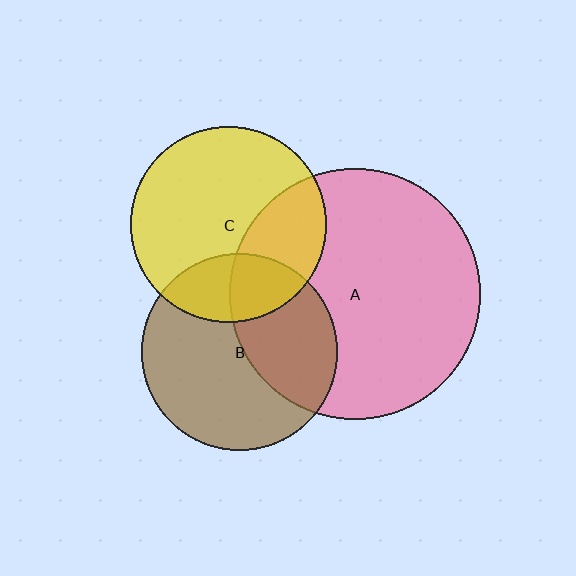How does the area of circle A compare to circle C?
Approximately 1.6 times.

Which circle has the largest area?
Circle A (pink).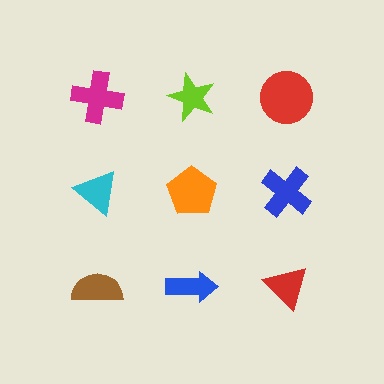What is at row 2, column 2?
An orange pentagon.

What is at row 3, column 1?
A brown semicircle.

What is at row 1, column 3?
A red circle.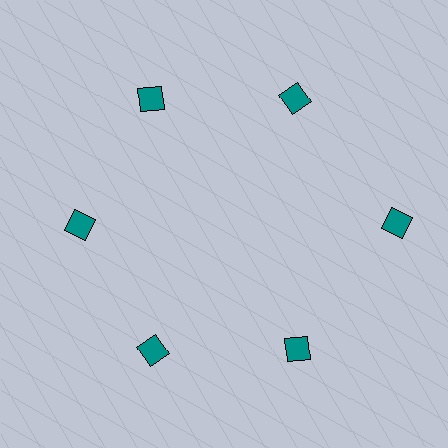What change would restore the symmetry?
The symmetry would be restored by moving it inward, back onto the ring so that all 6 squares sit at equal angles and equal distance from the center.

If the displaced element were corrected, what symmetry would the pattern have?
It would have 6-fold rotational symmetry — the pattern would map onto itself every 60 degrees.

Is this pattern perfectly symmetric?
No. The 6 teal squares are arranged in a ring, but one element near the 3 o'clock position is pushed outward from the center, breaking the 6-fold rotational symmetry.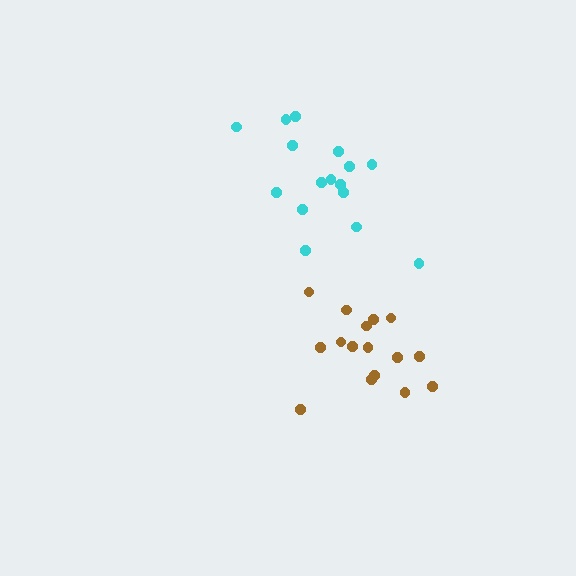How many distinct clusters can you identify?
There are 2 distinct clusters.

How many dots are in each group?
Group 1: 16 dots, Group 2: 16 dots (32 total).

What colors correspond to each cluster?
The clusters are colored: cyan, brown.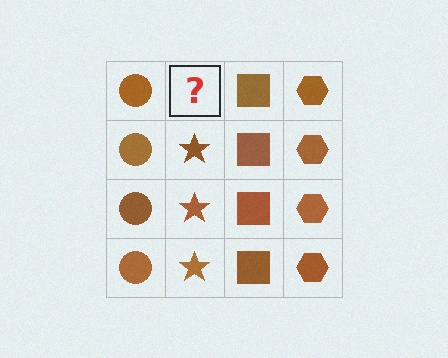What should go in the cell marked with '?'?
The missing cell should contain a brown star.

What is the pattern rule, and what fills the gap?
The rule is that each column has a consistent shape. The gap should be filled with a brown star.